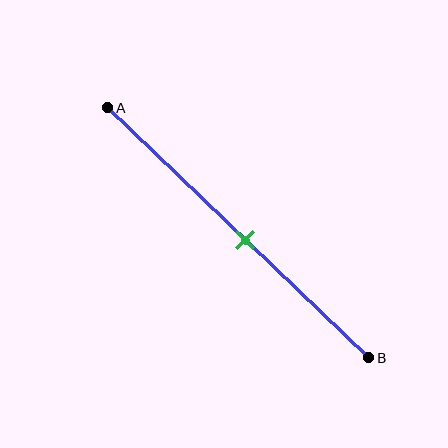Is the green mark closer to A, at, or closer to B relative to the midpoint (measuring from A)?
The green mark is approximately at the midpoint of segment AB.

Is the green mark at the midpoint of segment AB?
Yes, the mark is approximately at the midpoint.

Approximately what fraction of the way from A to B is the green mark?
The green mark is approximately 55% of the way from A to B.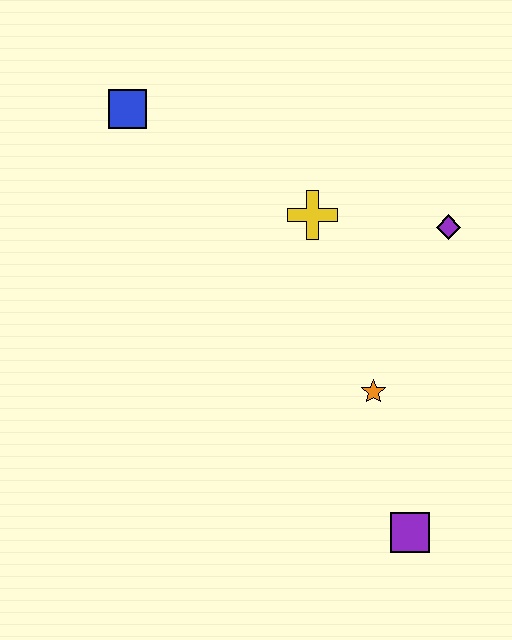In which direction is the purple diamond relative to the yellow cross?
The purple diamond is to the right of the yellow cross.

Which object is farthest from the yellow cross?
The purple square is farthest from the yellow cross.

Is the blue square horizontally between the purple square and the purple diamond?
No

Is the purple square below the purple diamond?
Yes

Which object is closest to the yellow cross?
The purple diamond is closest to the yellow cross.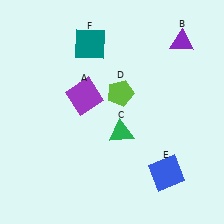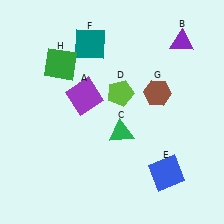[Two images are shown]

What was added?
A brown hexagon (G), a green square (H) were added in Image 2.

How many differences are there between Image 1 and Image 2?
There are 2 differences between the two images.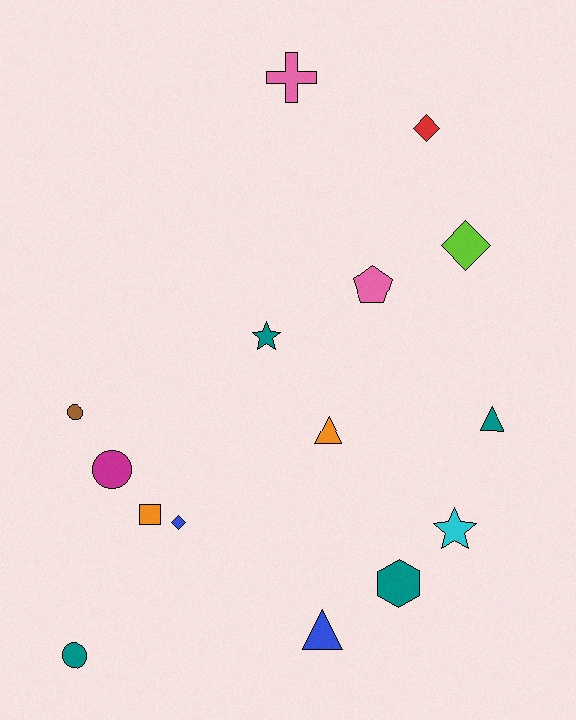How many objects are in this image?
There are 15 objects.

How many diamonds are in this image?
There are 3 diamonds.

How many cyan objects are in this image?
There is 1 cyan object.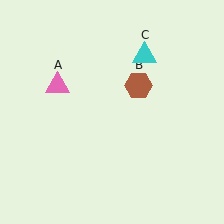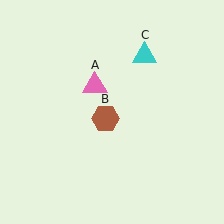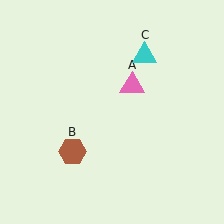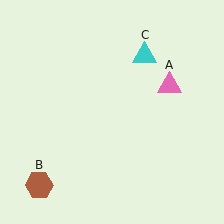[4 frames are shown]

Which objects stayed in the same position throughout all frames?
Cyan triangle (object C) remained stationary.